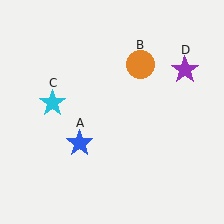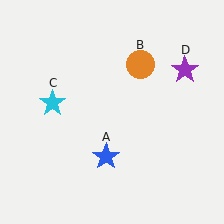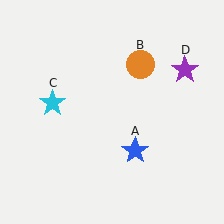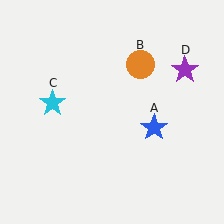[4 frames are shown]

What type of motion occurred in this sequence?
The blue star (object A) rotated counterclockwise around the center of the scene.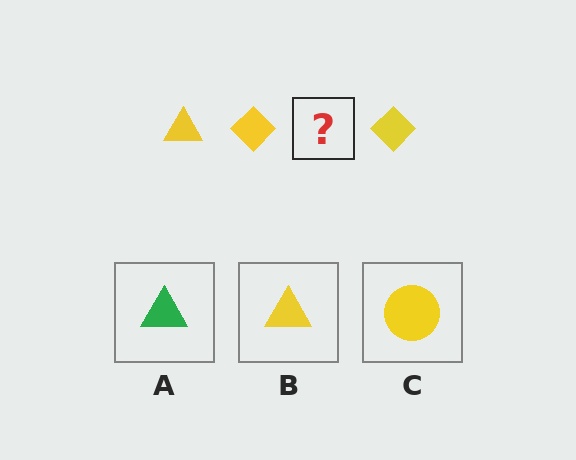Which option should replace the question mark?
Option B.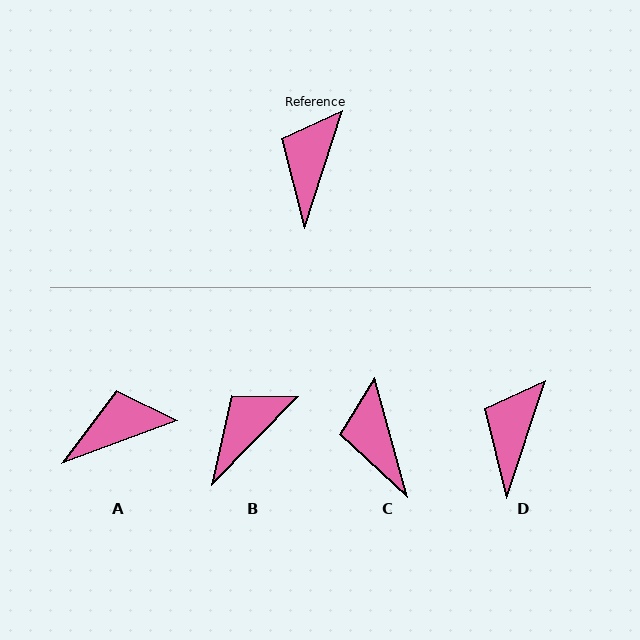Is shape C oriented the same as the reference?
No, it is off by about 33 degrees.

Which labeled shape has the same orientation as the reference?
D.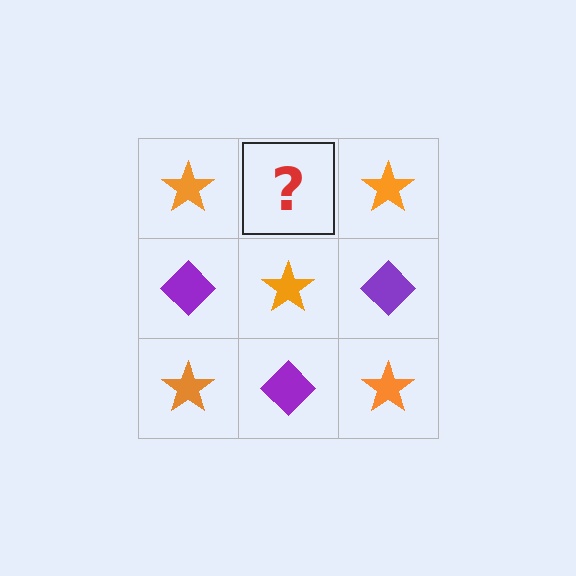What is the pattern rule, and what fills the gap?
The rule is that it alternates orange star and purple diamond in a checkerboard pattern. The gap should be filled with a purple diamond.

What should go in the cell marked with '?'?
The missing cell should contain a purple diamond.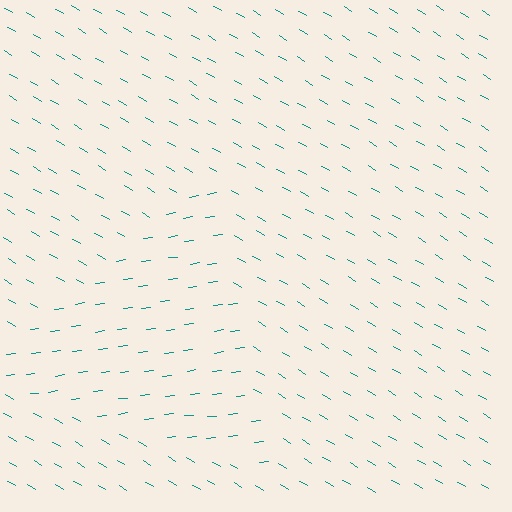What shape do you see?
I see a triangle.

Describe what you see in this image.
The image is filled with small teal line segments. A triangle region in the image has lines oriented differently from the surrounding lines, creating a visible texture boundary.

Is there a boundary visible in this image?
Yes, there is a texture boundary formed by a change in line orientation.